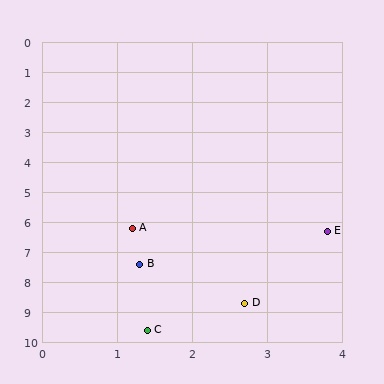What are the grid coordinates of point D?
Point D is at approximately (2.7, 8.7).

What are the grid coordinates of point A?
Point A is at approximately (1.2, 6.2).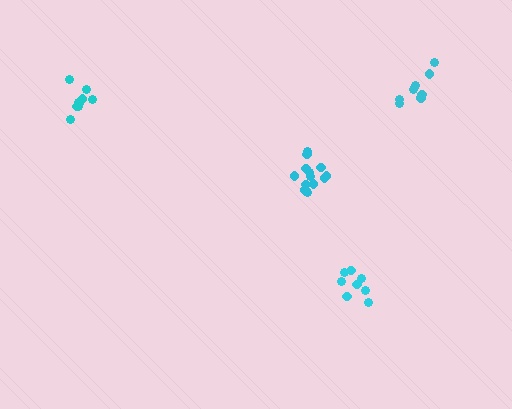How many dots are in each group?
Group 1: 8 dots, Group 2: 9 dots, Group 3: 13 dots, Group 4: 8 dots (38 total).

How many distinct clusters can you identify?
There are 4 distinct clusters.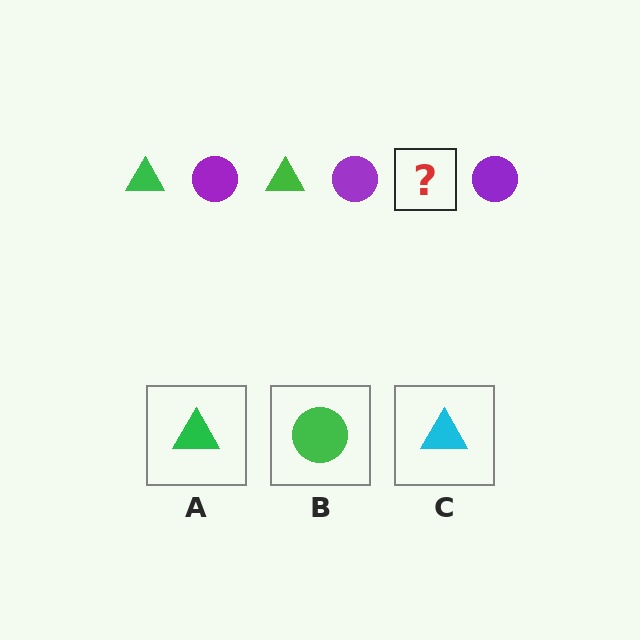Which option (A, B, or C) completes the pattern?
A.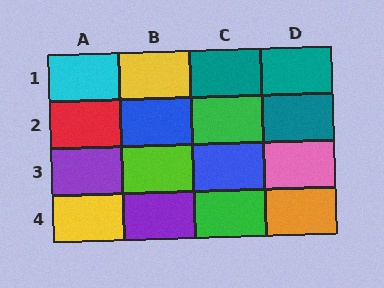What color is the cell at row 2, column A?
Red.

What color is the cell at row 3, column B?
Lime.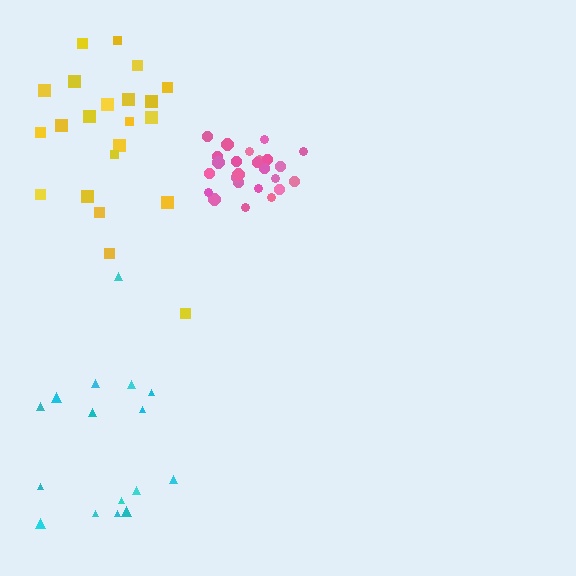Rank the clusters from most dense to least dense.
pink, yellow, cyan.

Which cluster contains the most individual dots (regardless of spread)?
Pink (25).